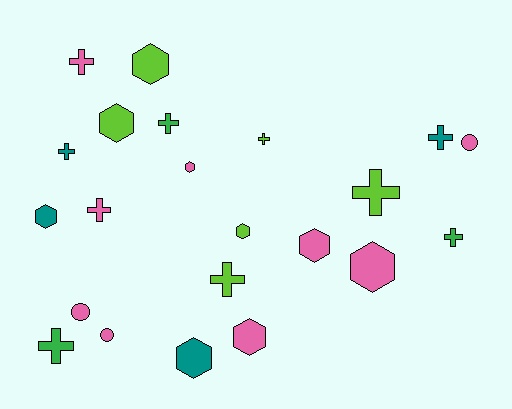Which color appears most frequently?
Pink, with 9 objects.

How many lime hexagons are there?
There are 3 lime hexagons.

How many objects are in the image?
There are 22 objects.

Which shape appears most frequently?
Cross, with 10 objects.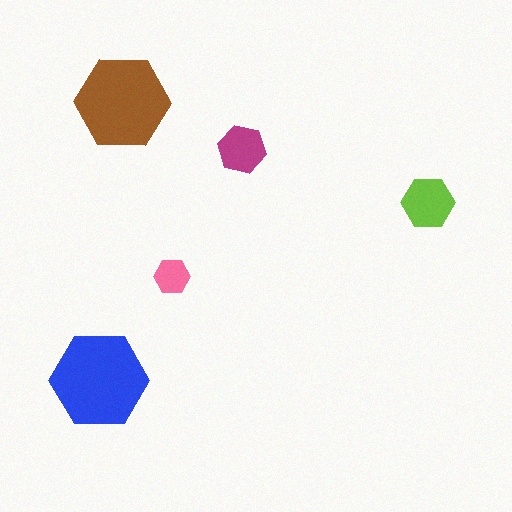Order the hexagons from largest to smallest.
the blue one, the brown one, the lime one, the magenta one, the pink one.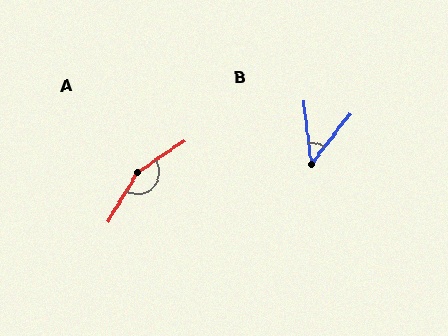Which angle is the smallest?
B, at approximately 44 degrees.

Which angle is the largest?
A, at approximately 155 degrees.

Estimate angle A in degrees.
Approximately 155 degrees.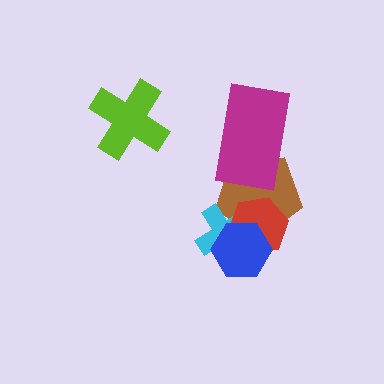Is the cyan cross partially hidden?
Yes, it is partially covered by another shape.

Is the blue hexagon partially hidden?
No, no other shape covers it.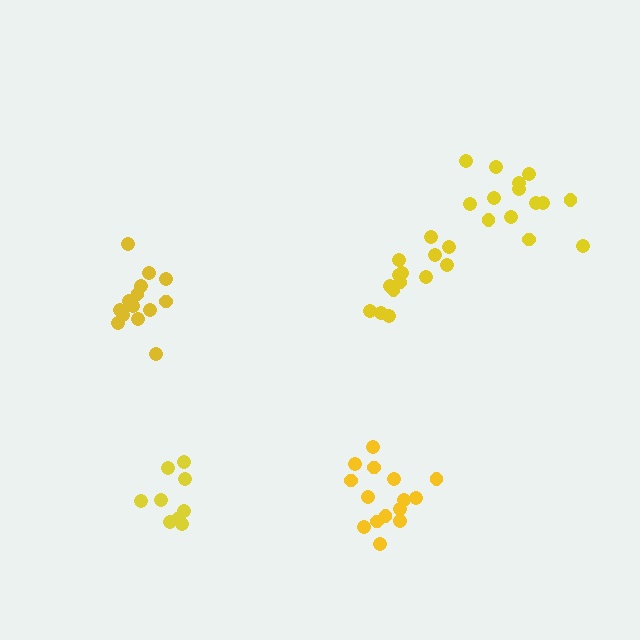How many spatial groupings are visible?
There are 5 spatial groupings.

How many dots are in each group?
Group 1: 15 dots, Group 2: 14 dots, Group 3: 15 dots, Group 4: 9 dots, Group 5: 14 dots (67 total).